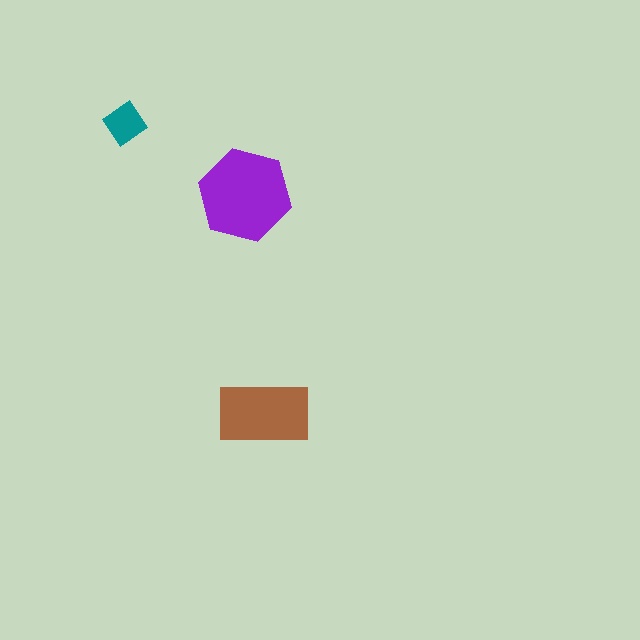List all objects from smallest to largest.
The teal diamond, the brown rectangle, the purple hexagon.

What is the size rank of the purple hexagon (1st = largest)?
1st.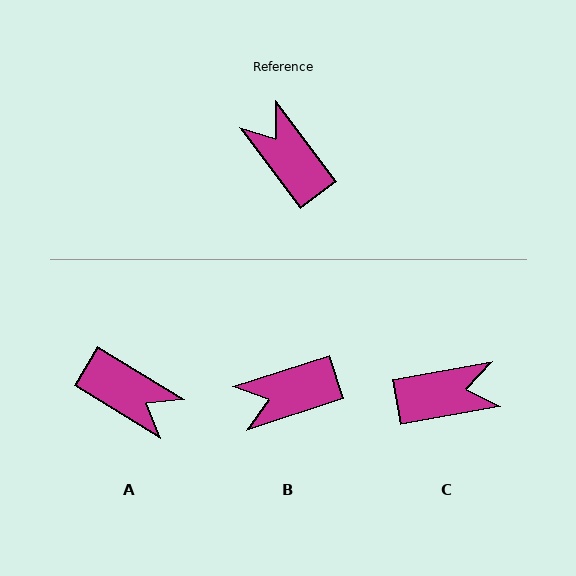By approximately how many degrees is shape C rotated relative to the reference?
Approximately 117 degrees clockwise.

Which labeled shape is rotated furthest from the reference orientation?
A, about 158 degrees away.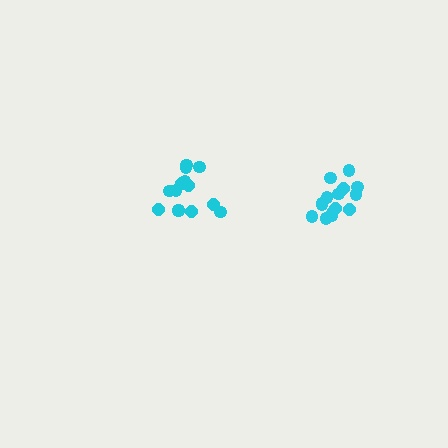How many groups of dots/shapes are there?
There are 2 groups.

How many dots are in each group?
Group 1: 15 dots, Group 2: 14 dots (29 total).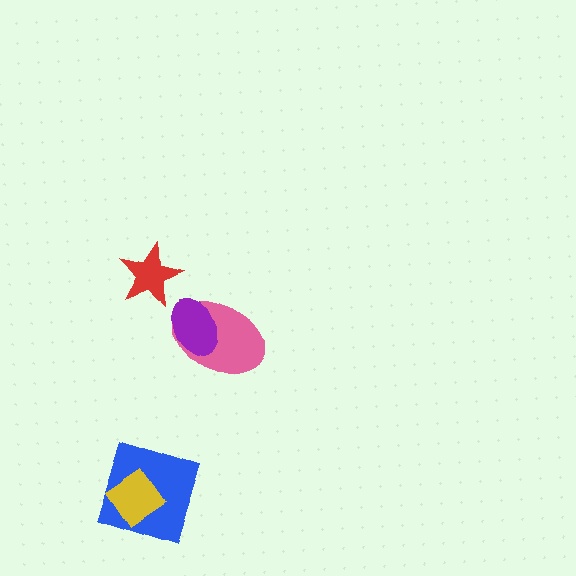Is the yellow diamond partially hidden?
No, no other shape covers it.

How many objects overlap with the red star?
0 objects overlap with the red star.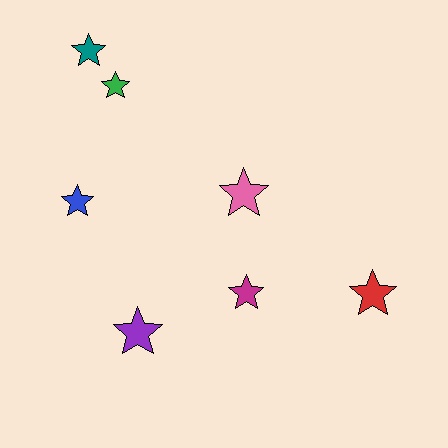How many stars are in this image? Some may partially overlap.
There are 7 stars.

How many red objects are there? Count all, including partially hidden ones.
There is 1 red object.